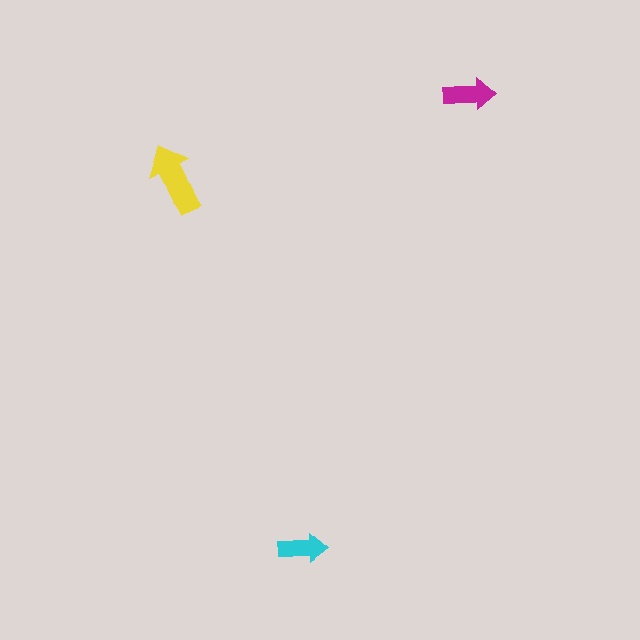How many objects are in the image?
There are 3 objects in the image.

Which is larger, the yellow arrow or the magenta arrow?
The yellow one.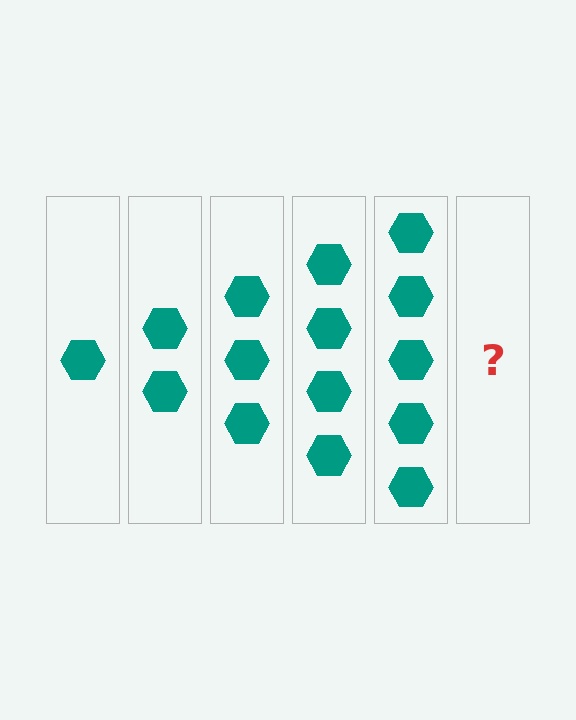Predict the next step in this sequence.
The next step is 6 hexagons.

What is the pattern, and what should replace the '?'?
The pattern is that each step adds one more hexagon. The '?' should be 6 hexagons.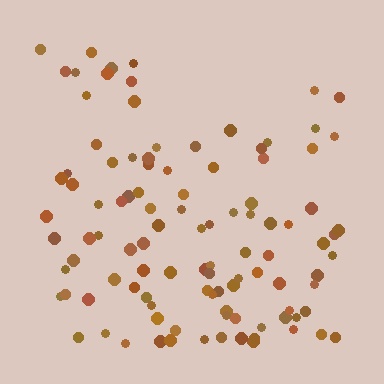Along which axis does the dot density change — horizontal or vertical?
Vertical.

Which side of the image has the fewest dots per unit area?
The top.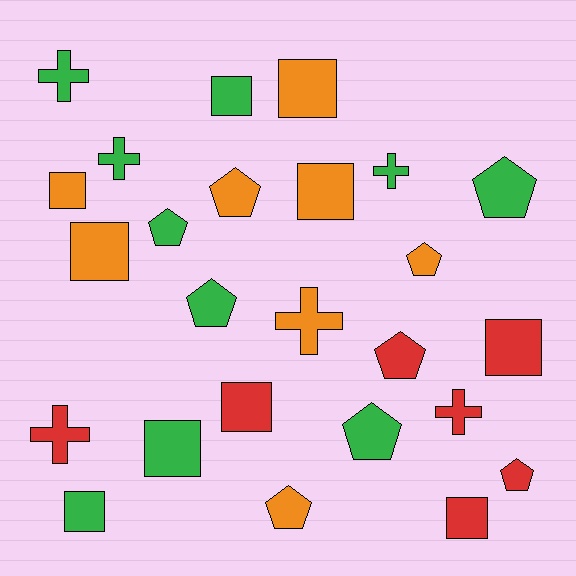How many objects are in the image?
There are 25 objects.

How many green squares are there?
There are 3 green squares.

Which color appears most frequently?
Green, with 10 objects.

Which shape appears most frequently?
Square, with 10 objects.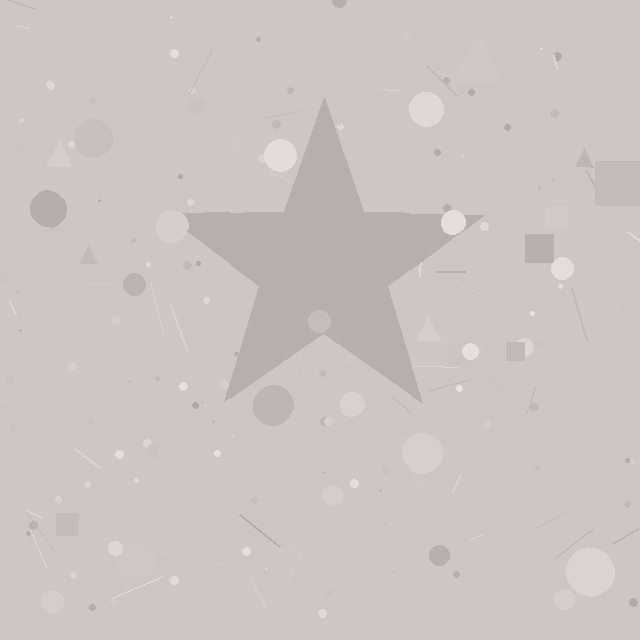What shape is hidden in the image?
A star is hidden in the image.